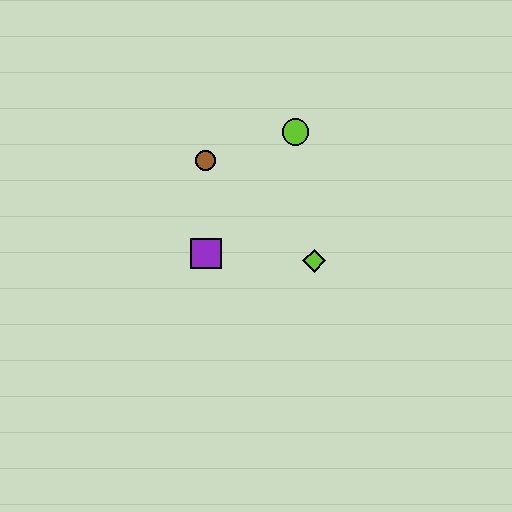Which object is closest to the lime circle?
The brown circle is closest to the lime circle.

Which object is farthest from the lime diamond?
The brown circle is farthest from the lime diamond.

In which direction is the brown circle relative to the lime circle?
The brown circle is to the left of the lime circle.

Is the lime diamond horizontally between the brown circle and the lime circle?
No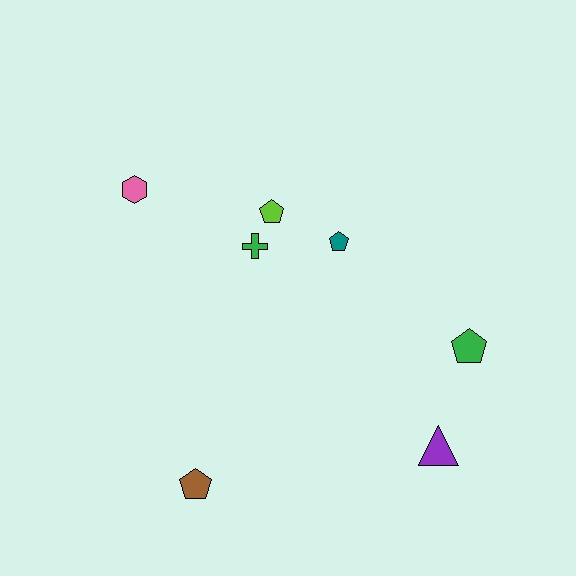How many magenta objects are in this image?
There are no magenta objects.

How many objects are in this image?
There are 7 objects.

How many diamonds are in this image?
There are no diamonds.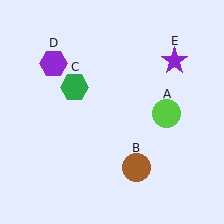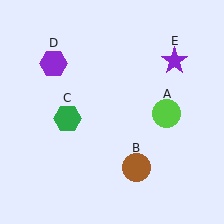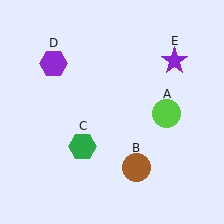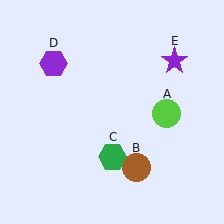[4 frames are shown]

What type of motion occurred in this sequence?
The green hexagon (object C) rotated counterclockwise around the center of the scene.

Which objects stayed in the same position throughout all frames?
Lime circle (object A) and brown circle (object B) and purple hexagon (object D) and purple star (object E) remained stationary.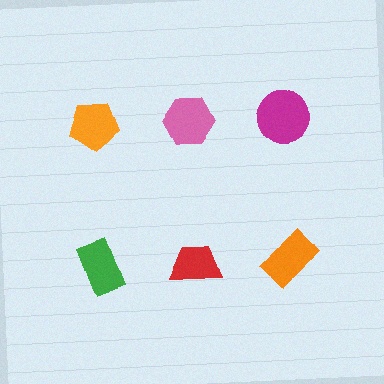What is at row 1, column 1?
An orange pentagon.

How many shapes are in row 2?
3 shapes.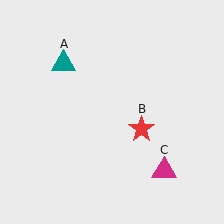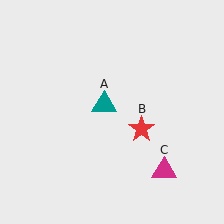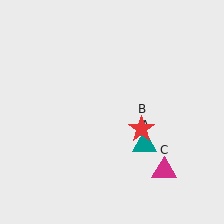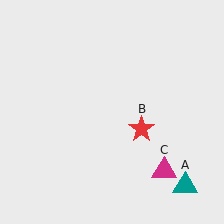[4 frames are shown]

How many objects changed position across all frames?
1 object changed position: teal triangle (object A).